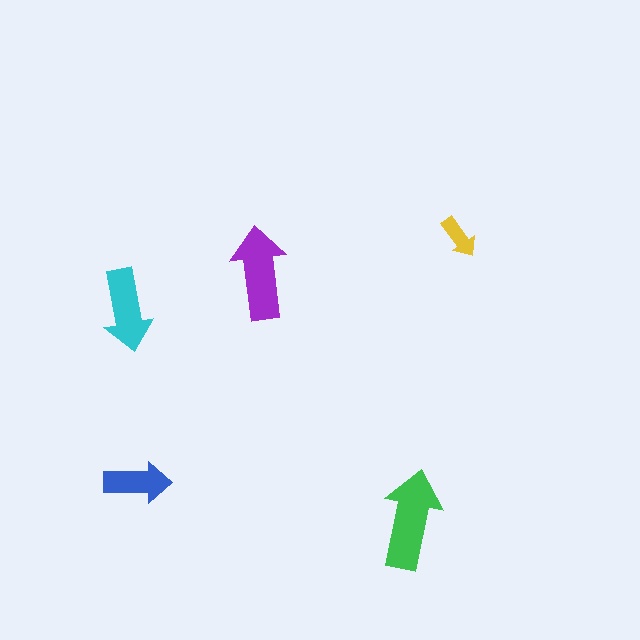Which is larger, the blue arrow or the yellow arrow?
The blue one.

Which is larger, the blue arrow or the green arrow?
The green one.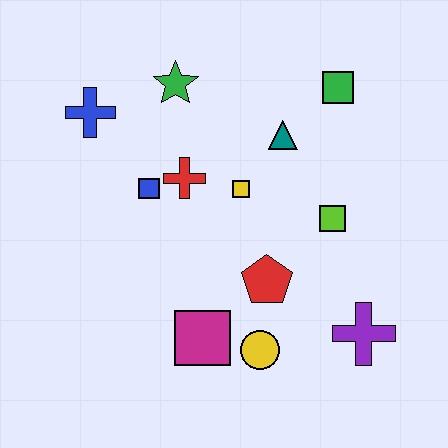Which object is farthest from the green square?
The magenta square is farthest from the green square.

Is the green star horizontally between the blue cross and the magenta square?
Yes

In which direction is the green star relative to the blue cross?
The green star is to the right of the blue cross.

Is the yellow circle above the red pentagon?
No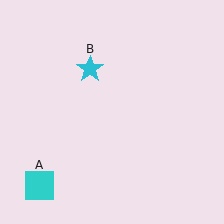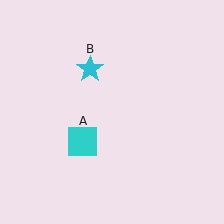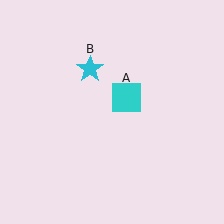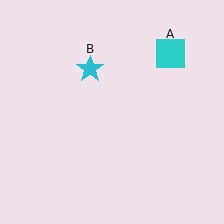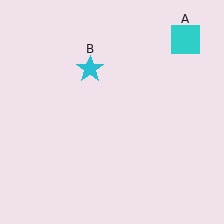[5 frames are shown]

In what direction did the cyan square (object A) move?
The cyan square (object A) moved up and to the right.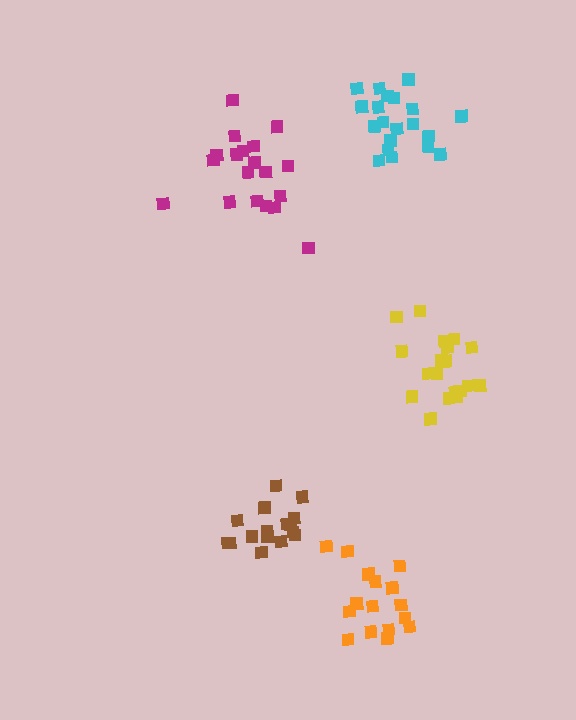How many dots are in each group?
Group 1: 19 dots, Group 2: 16 dots, Group 3: 20 dots, Group 4: 16 dots, Group 5: 19 dots (90 total).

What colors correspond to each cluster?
The clusters are colored: yellow, orange, cyan, brown, magenta.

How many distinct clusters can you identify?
There are 5 distinct clusters.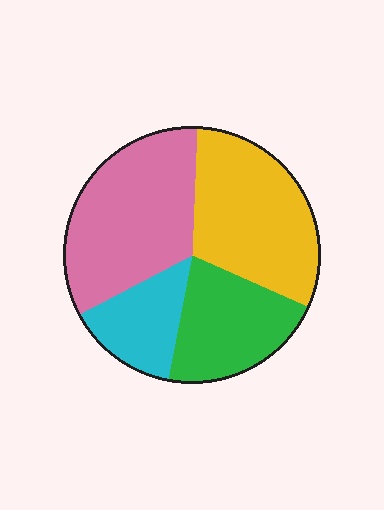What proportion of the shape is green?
Green takes up about one fifth (1/5) of the shape.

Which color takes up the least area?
Cyan, at roughly 15%.